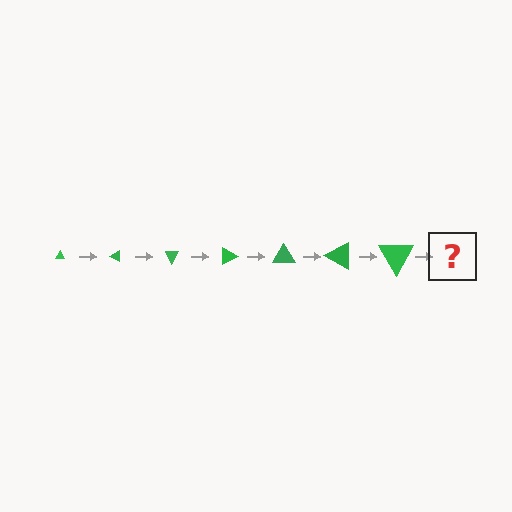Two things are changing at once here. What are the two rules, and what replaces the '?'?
The two rules are that the triangle grows larger each step and it rotates 30 degrees each step. The '?' should be a triangle, larger than the previous one and rotated 210 degrees from the start.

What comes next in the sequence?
The next element should be a triangle, larger than the previous one and rotated 210 degrees from the start.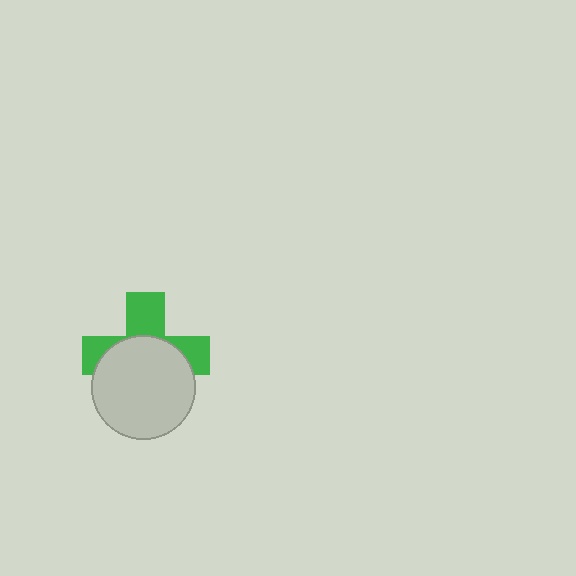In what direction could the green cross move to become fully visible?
The green cross could move up. That would shift it out from behind the light gray circle entirely.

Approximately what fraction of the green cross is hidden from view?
Roughly 56% of the green cross is hidden behind the light gray circle.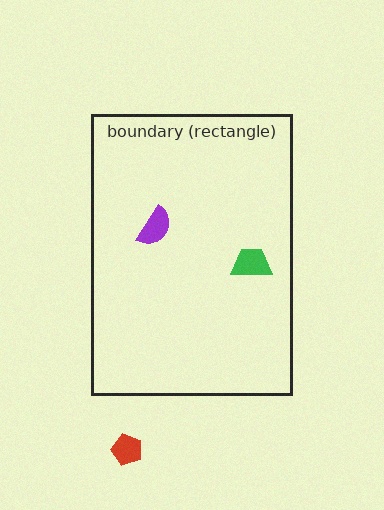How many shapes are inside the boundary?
2 inside, 1 outside.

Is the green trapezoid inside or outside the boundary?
Inside.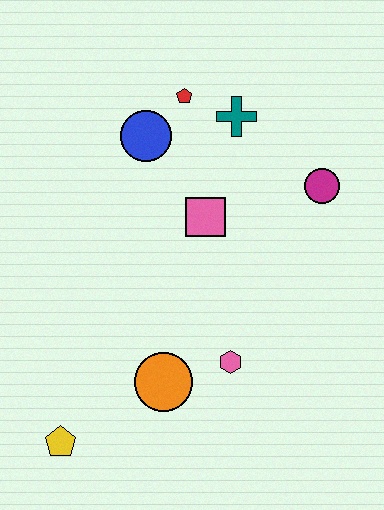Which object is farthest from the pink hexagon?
The red pentagon is farthest from the pink hexagon.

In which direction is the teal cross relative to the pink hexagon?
The teal cross is above the pink hexagon.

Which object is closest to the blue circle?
The red pentagon is closest to the blue circle.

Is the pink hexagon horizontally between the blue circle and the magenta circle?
Yes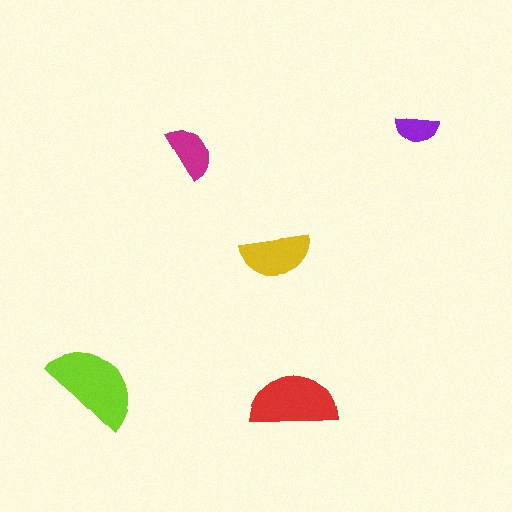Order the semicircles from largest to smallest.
the lime one, the red one, the yellow one, the magenta one, the purple one.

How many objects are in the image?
There are 5 objects in the image.